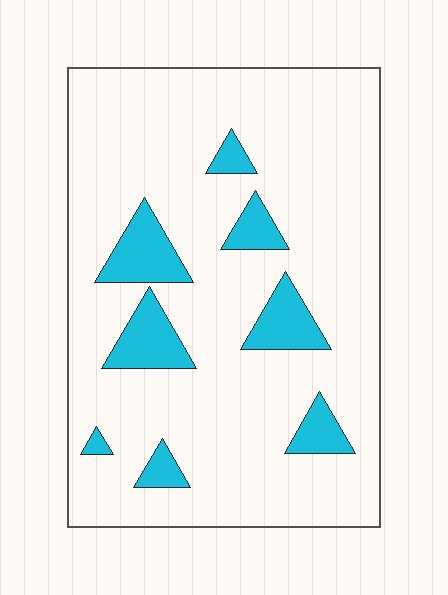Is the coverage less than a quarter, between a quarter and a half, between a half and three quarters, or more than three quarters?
Less than a quarter.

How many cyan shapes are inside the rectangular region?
8.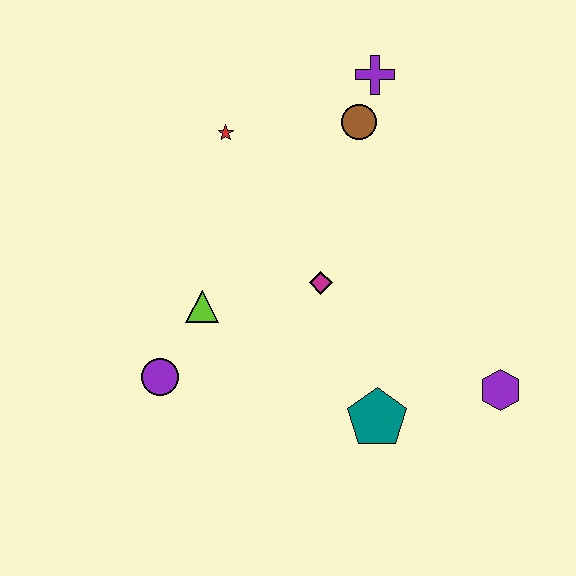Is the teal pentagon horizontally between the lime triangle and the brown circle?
No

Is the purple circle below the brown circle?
Yes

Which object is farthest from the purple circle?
The purple cross is farthest from the purple circle.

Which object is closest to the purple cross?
The brown circle is closest to the purple cross.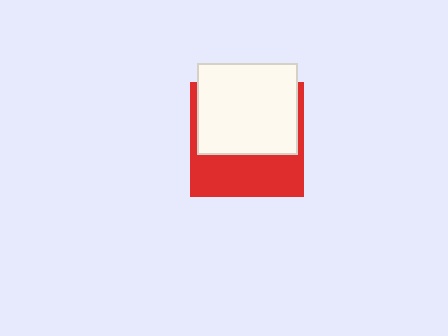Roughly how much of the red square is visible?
A small part of it is visible (roughly 44%).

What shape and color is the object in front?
The object in front is a white rectangle.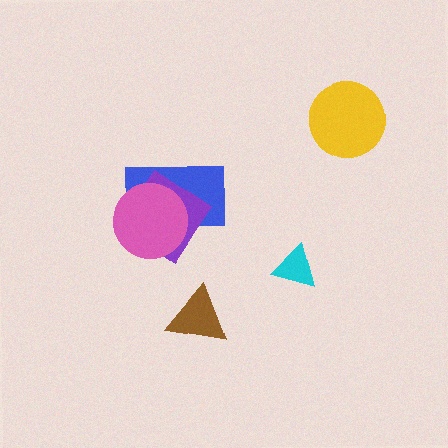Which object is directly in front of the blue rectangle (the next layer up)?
The purple diamond is directly in front of the blue rectangle.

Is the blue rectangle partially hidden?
Yes, it is partially covered by another shape.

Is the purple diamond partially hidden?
Yes, it is partially covered by another shape.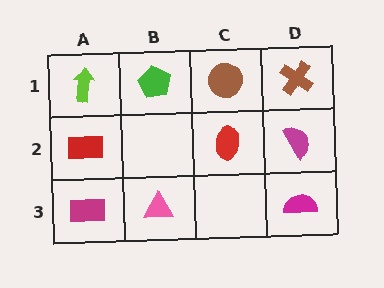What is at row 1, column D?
A brown cross.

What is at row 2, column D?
A magenta semicircle.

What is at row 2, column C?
A red ellipse.